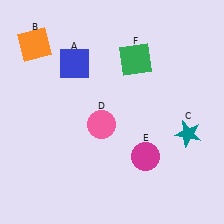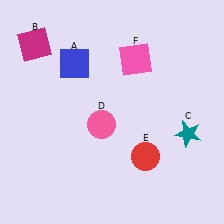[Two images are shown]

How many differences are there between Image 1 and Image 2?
There are 3 differences between the two images.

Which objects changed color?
B changed from orange to magenta. E changed from magenta to red. F changed from green to pink.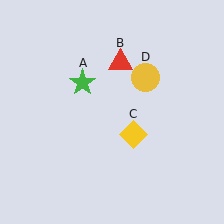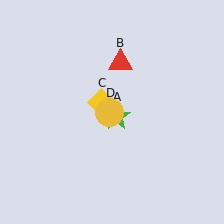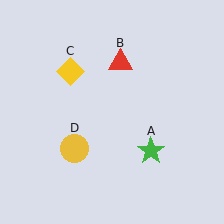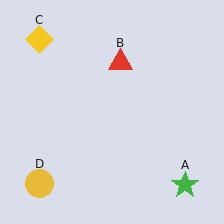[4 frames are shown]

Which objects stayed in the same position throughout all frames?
Red triangle (object B) remained stationary.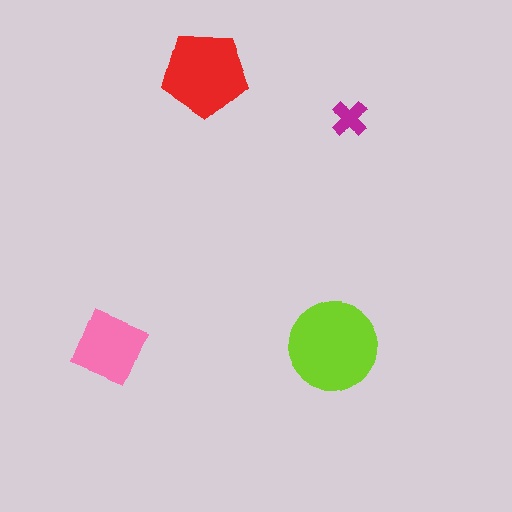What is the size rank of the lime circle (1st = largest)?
1st.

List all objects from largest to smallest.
The lime circle, the red pentagon, the pink diamond, the magenta cross.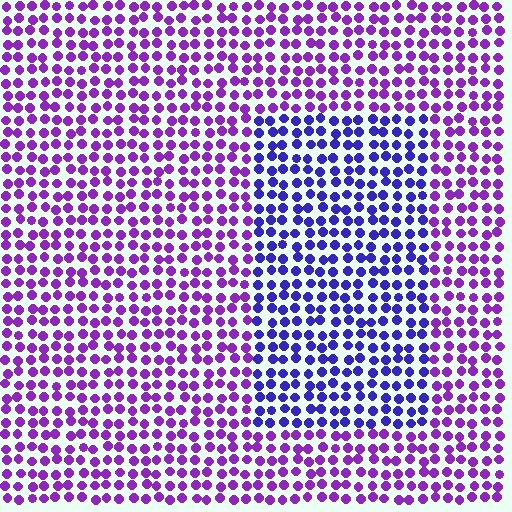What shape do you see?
I see a rectangle.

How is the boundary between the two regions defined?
The boundary is defined purely by a slight shift in hue (about 36 degrees). Spacing, size, and orientation are identical on both sides.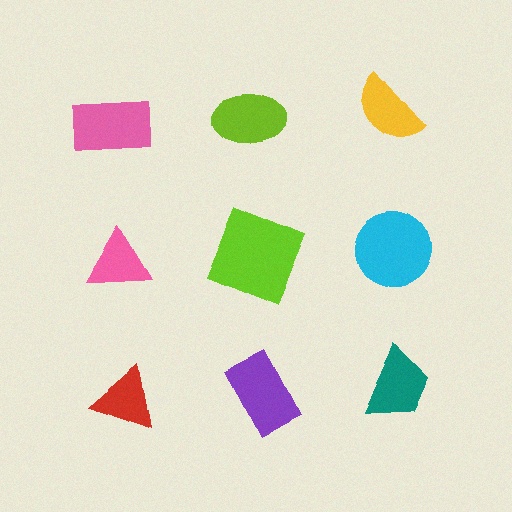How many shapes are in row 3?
3 shapes.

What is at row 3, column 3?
A teal trapezoid.